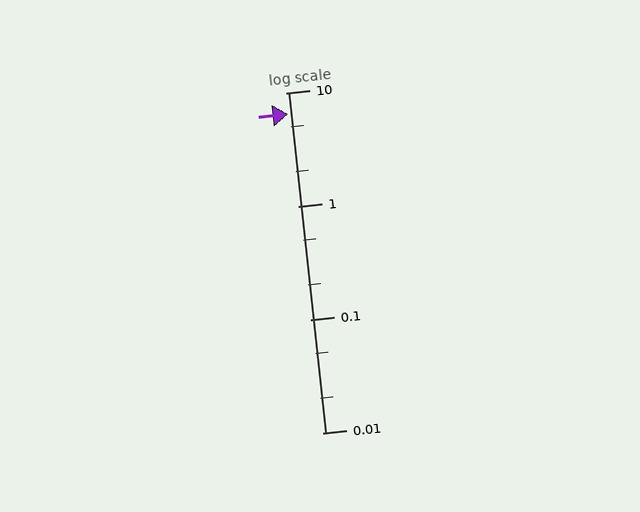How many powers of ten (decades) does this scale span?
The scale spans 3 decades, from 0.01 to 10.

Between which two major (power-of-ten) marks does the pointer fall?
The pointer is between 1 and 10.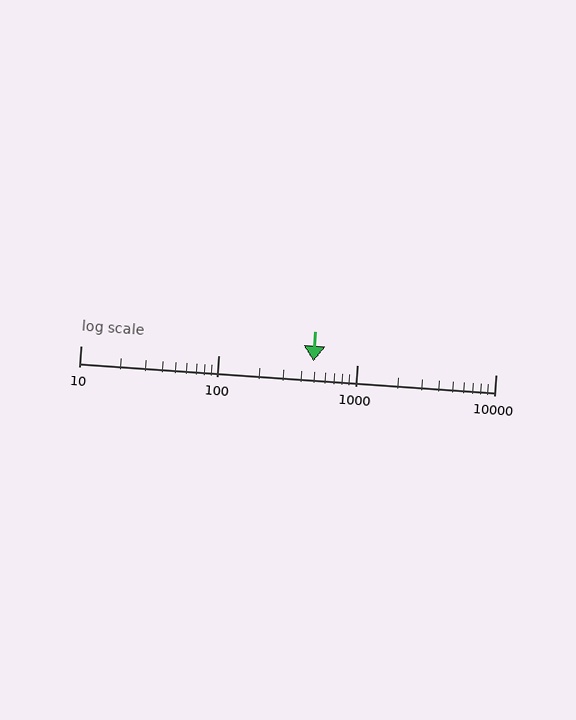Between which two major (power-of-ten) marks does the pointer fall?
The pointer is between 100 and 1000.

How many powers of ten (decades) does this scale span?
The scale spans 3 decades, from 10 to 10000.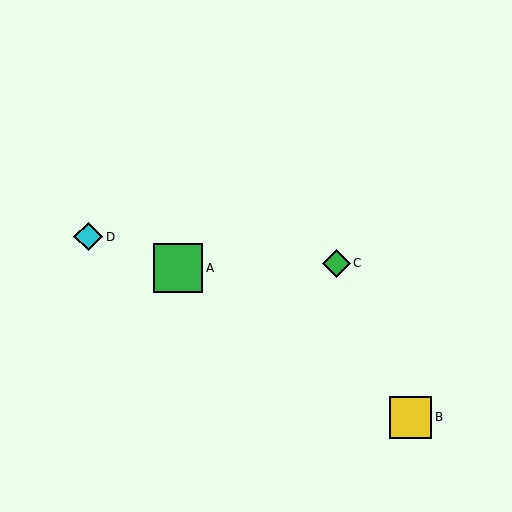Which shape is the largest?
The green square (labeled A) is the largest.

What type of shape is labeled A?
Shape A is a green square.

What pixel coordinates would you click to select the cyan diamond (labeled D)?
Click at (88, 237) to select the cyan diamond D.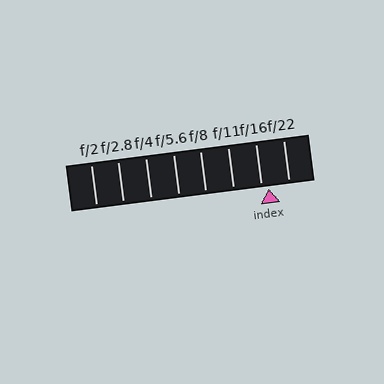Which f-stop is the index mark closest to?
The index mark is closest to f/16.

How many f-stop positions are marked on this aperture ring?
There are 8 f-stop positions marked.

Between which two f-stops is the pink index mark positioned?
The index mark is between f/16 and f/22.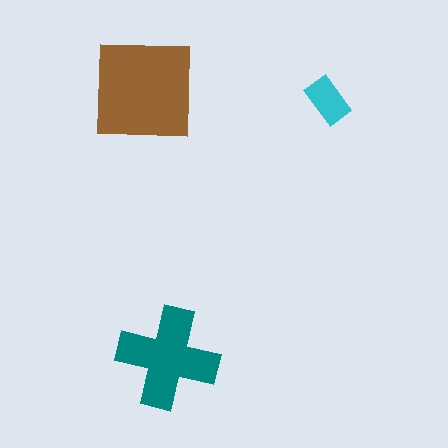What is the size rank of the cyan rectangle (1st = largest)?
3rd.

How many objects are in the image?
There are 3 objects in the image.